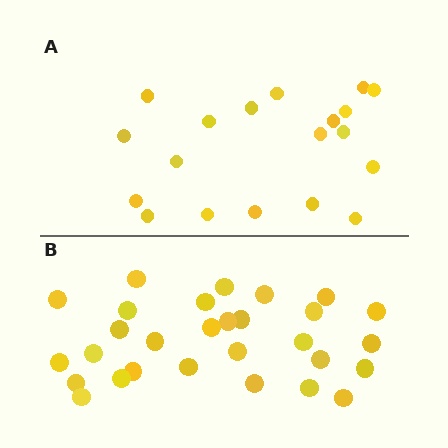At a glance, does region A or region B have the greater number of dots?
Region B (the bottom region) has more dots.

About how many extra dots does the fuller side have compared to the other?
Region B has roughly 10 or so more dots than region A.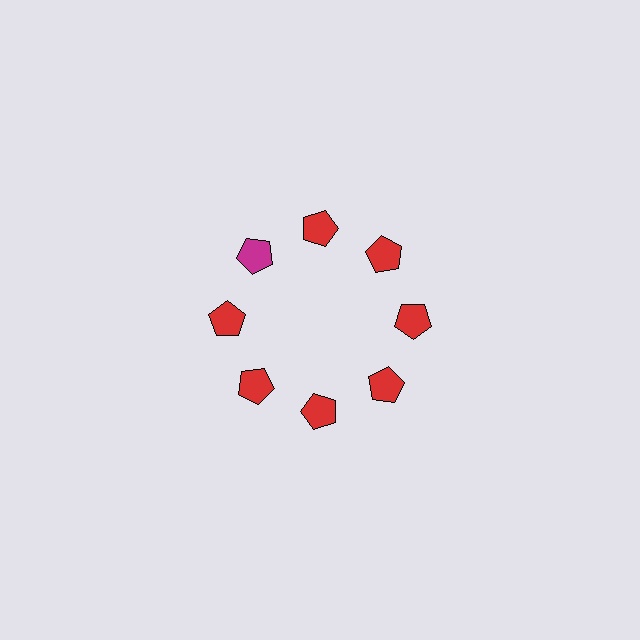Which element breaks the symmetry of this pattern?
The magenta pentagon at roughly the 10 o'clock position breaks the symmetry. All other shapes are red pentagons.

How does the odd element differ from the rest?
It has a different color: magenta instead of red.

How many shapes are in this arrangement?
There are 8 shapes arranged in a ring pattern.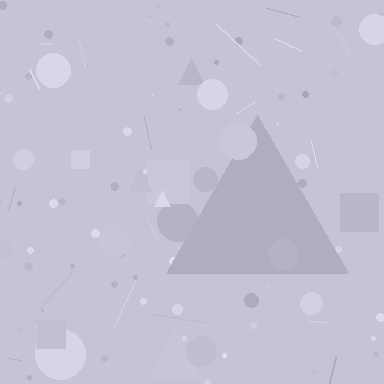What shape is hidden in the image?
A triangle is hidden in the image.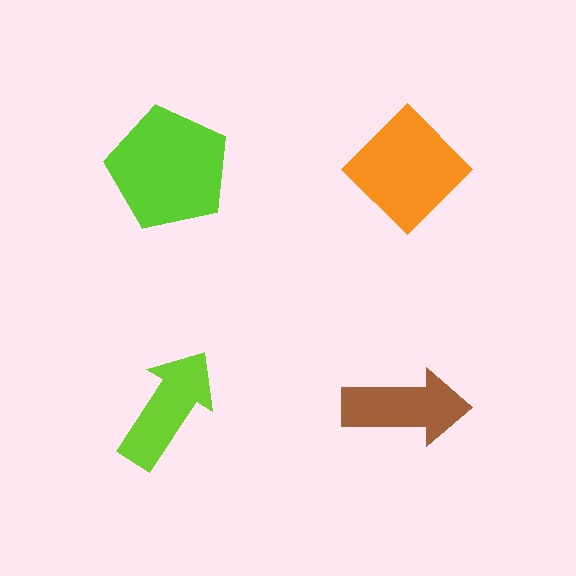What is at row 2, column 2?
A brown arrow.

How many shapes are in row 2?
2 shapes.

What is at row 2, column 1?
A lime arrow.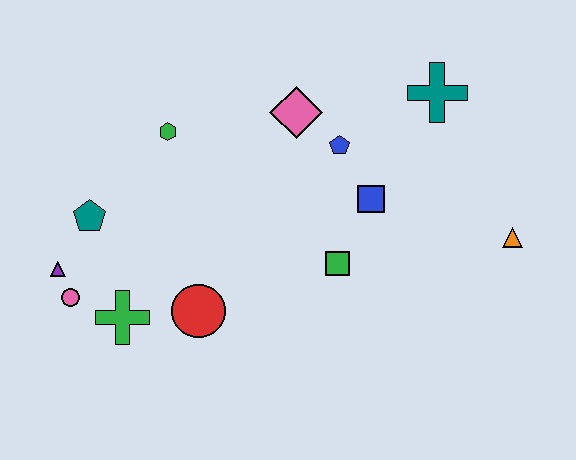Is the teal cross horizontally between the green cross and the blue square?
No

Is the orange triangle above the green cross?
Yes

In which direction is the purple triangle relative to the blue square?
The purple triangle is to the left of the blue square.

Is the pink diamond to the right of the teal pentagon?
Yes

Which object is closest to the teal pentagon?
The purple triangle is closest to the teal pentagon.